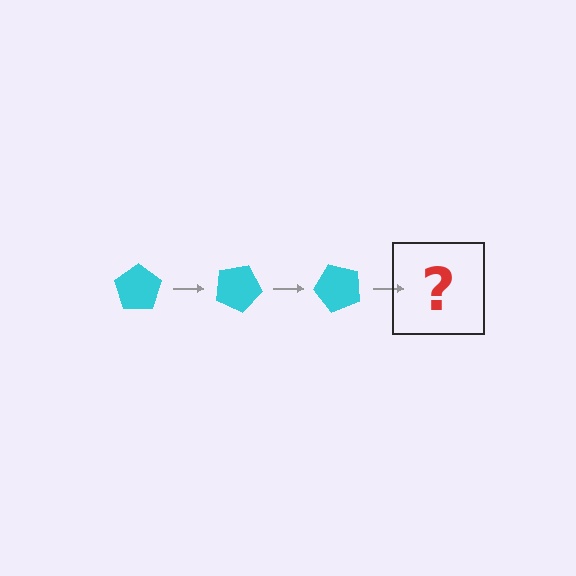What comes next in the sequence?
The next element should be a cyan pentagon rotated 75 degrees.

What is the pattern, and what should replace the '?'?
The pattern is that the pentagon rotates 25 degrees each step. The '?' should be a cyan pentagon rotated 75 degrees.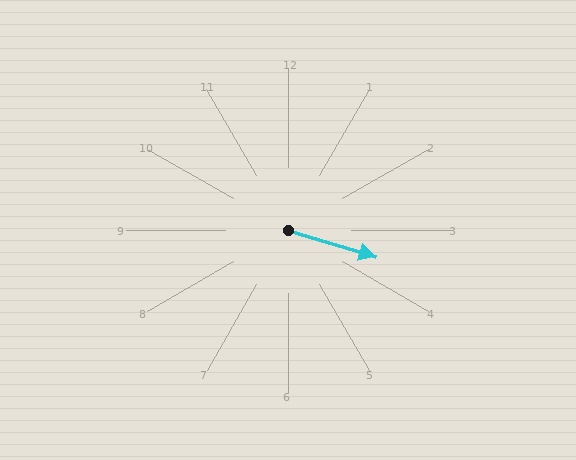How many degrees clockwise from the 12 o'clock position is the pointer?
Approximately 107 degrees.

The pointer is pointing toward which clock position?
Roughly 4 o'clock.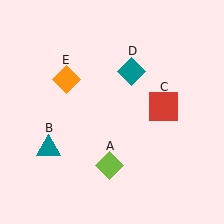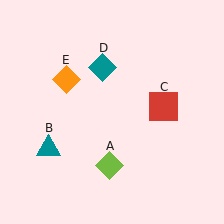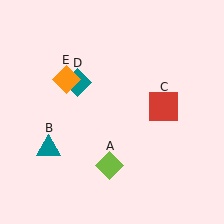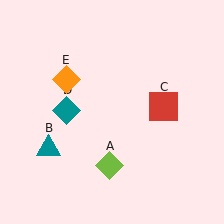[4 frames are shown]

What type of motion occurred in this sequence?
The teal diamond (object D) rotated counterclockwise around the center of the scene.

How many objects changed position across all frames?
1 object changed position: teal diamond (object D).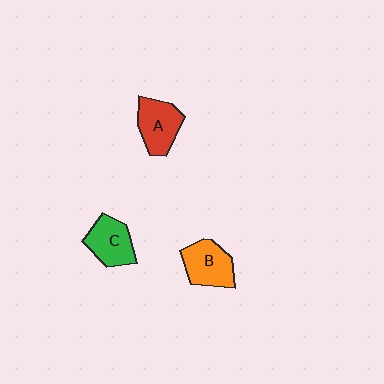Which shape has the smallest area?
Shape C (green).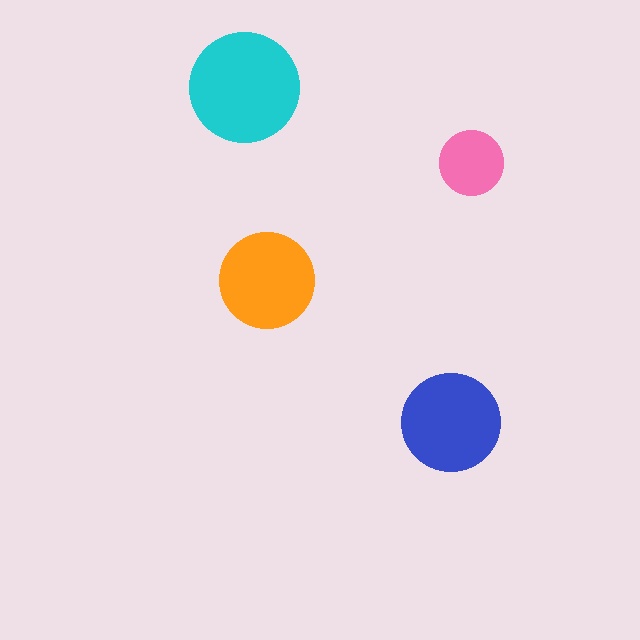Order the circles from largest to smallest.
the cyan one, the blue one, the orange one, the pink one.